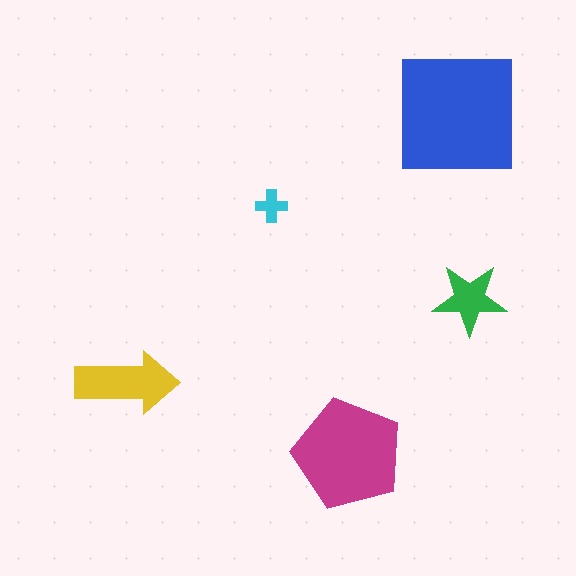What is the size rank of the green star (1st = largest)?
4th.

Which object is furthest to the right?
The green star is rightmost.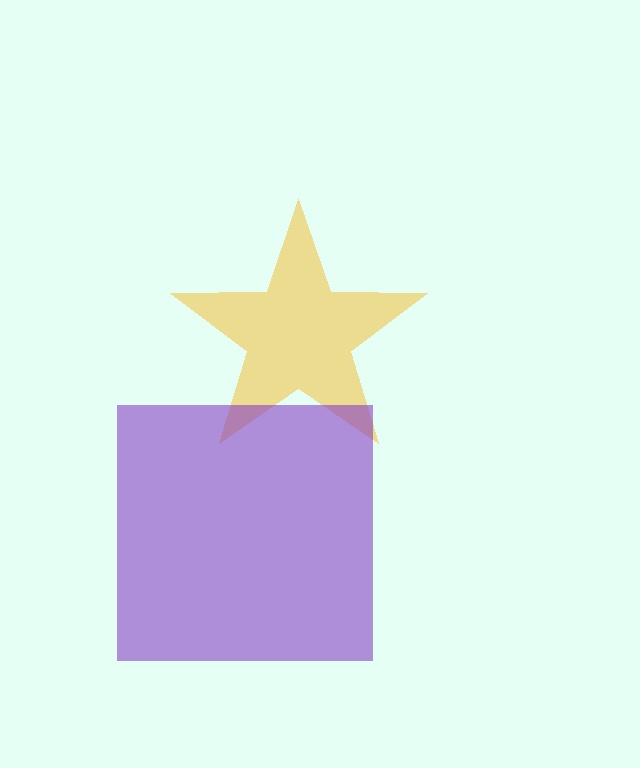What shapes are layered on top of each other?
The layered shapes are: a yellow star, a purple square.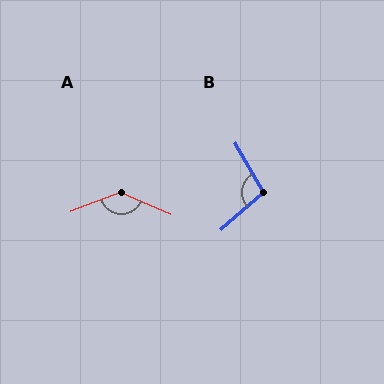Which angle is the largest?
A, at approximately 136 degrees.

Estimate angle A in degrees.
Approximately 136 degrees.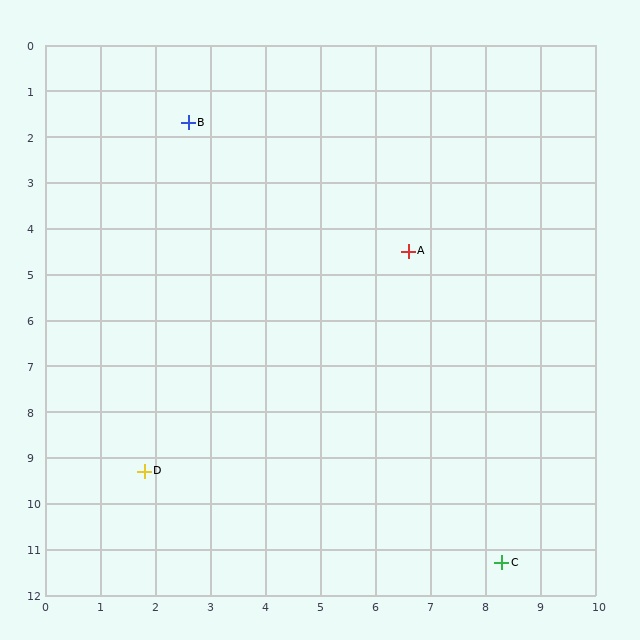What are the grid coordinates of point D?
Point D is at approximately (1.8, 9.3).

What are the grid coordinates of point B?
Point B is at approximately (2.6, 1.7).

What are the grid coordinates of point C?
Point C is at approximately (8.3, 11.3).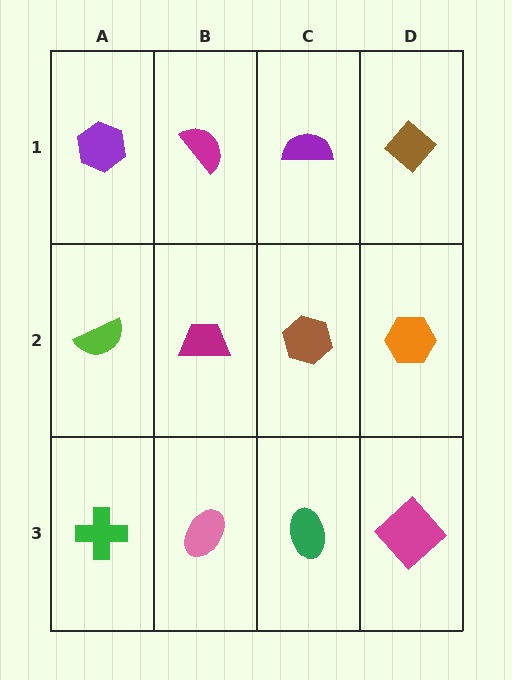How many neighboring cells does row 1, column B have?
3.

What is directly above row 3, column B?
A magenta trapezoid.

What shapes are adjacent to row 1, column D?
An orange hexagon (row 2, column D), a purple semicircle (row 1, column C).